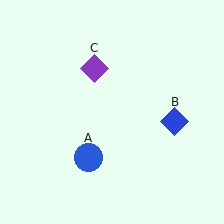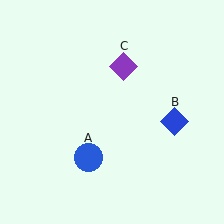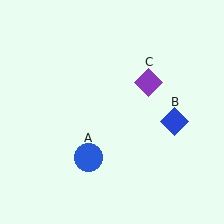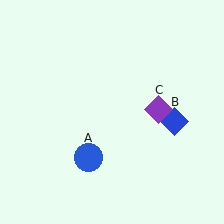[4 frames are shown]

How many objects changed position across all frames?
1 object changed position: purple diamond (object C).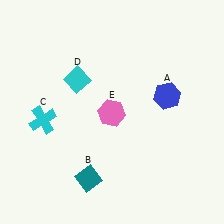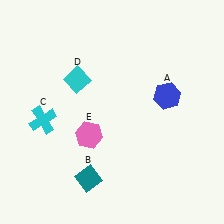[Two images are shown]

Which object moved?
The pink hexagon (E) moved left.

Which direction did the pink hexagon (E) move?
The pink hexagon (E) moved left.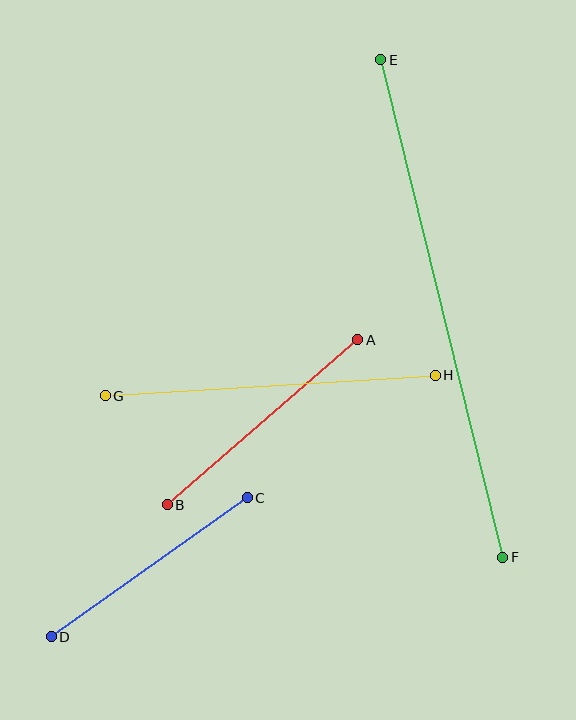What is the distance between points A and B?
The distance is approximately 252 pixels.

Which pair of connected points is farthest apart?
Points E and F are farthest apart.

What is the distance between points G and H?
The distance is approximately 331 pixels.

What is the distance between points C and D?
The distance is approximately 240 pixels.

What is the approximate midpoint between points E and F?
The midpoint is at approximately (442, 309) pixels.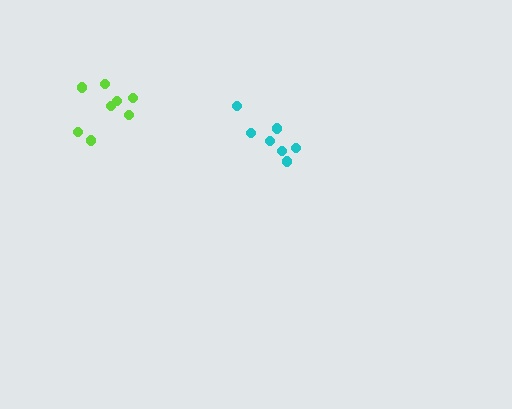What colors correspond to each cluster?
The clusters are colored: lime, cyan.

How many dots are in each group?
Group 1: 8 dots, Group 2: 7 dots (15 total).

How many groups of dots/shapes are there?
There are 2 groups.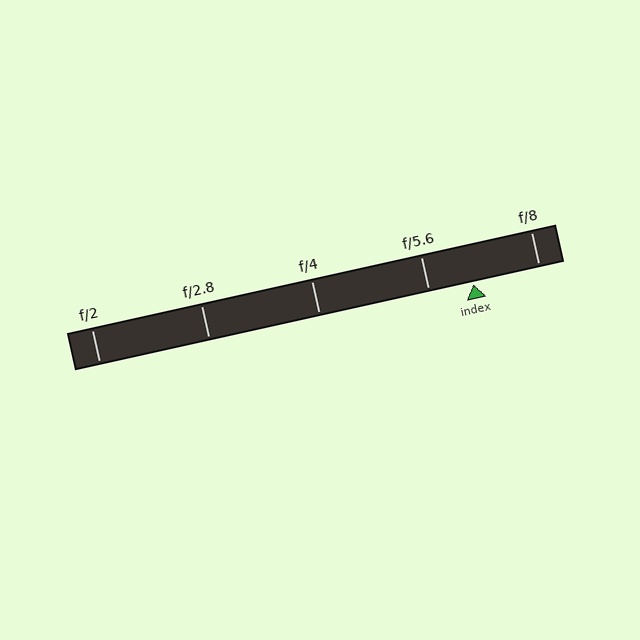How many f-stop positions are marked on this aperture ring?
There are 5 f-stop positions marked.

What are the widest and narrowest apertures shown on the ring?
The widest aperture shown is f/2 and the narrowest is f/8.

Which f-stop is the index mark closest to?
The index mark is closest to f/5.6.